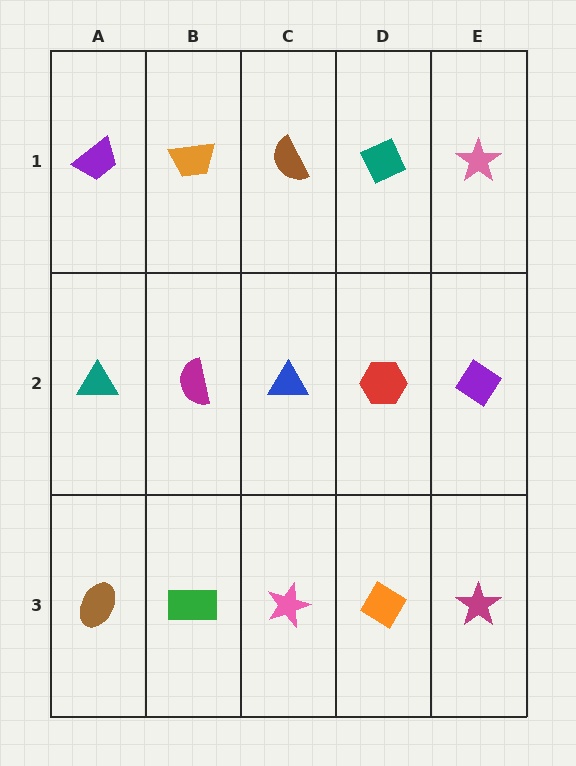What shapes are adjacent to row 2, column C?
A brown semicircle (row 1, column C), a pink star (row 3, column C), a magenta semicircle (row 2, column B), a red hexagon (row 2, column D).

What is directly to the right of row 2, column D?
A purple diamond.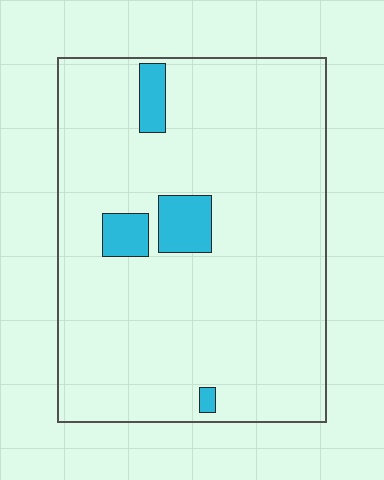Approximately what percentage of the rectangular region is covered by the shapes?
Approximately 10%.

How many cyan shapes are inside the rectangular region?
4.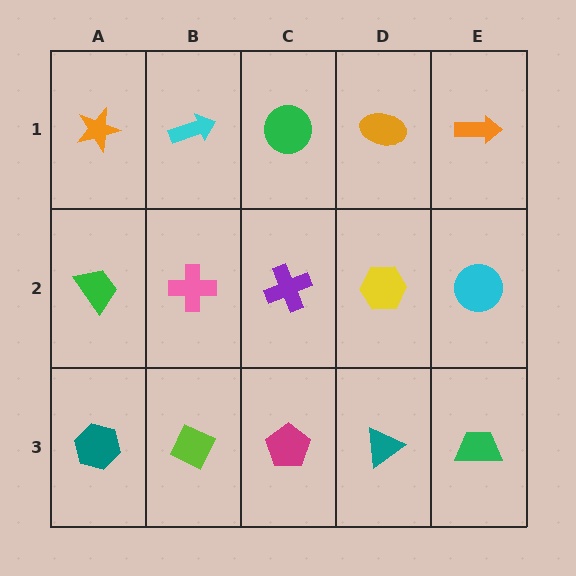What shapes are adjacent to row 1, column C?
A purple cross (row 2, column C), a cyan arrow (row 1, column B), an orange ellipse (row 1, column D).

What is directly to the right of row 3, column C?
A teal triangle.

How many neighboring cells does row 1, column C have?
3.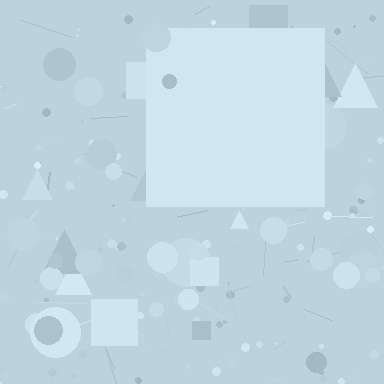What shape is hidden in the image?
A square is hidden in the image.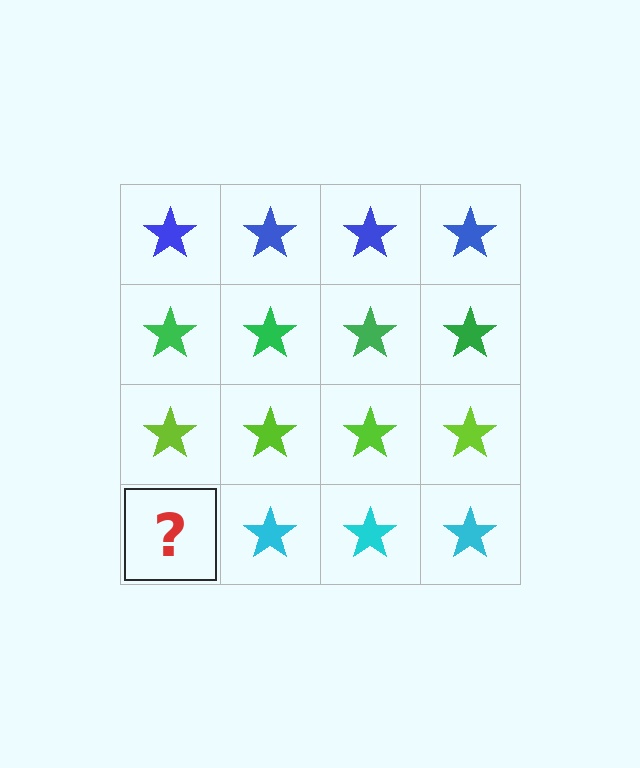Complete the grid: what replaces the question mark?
The question mark should be replaced with a cyan star.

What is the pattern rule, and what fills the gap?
The rule is that each row has a consistent color. The gap should be filled with a cyan star.